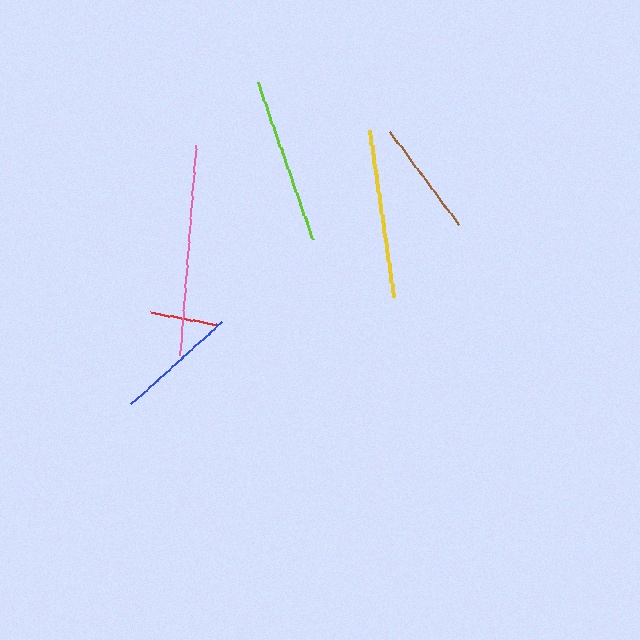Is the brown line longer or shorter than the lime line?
The lime line is longer than the brown line.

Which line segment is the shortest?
The red line is the shortest at approximately 67 pixels.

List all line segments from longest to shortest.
From longest to shortest: pink, yellow, lime, blue, brown, red.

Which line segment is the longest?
The pink line is the longest at approximately 210 pixels.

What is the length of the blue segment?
The blue segment is approximately 122 pixels long.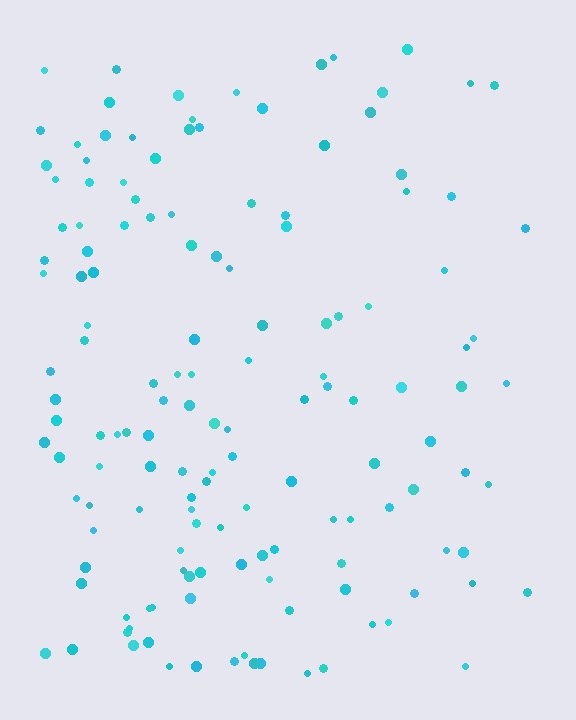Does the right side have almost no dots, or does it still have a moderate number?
Still a moderate number, just noticeably fewer than the left.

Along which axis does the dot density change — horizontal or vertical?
Horizontal.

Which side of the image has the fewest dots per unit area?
The right.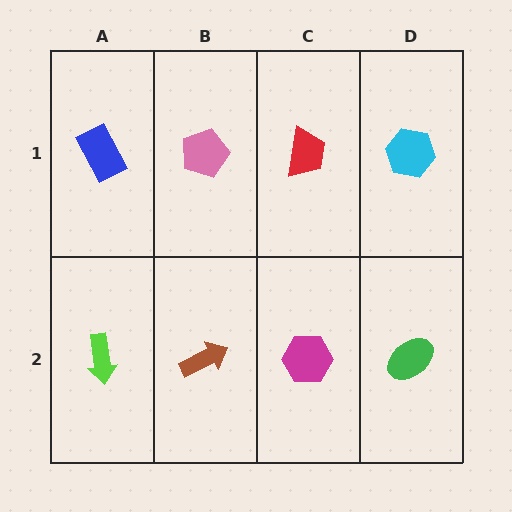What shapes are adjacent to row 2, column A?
A blue rectangle (row 1, column A), a brown arrow (row 2, column B).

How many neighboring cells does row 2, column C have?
3.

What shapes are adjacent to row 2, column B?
A pink pentagon (row 1, column B), a lime arrow (row 2, column A), a magenta hexagon (row 2, column C).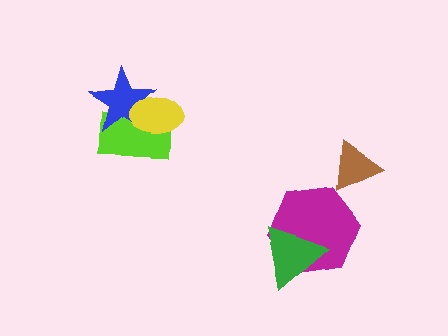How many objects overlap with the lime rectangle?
2 objects overlap with the lime rectangle.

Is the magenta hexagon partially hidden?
Yes, it is partially covered by another shape.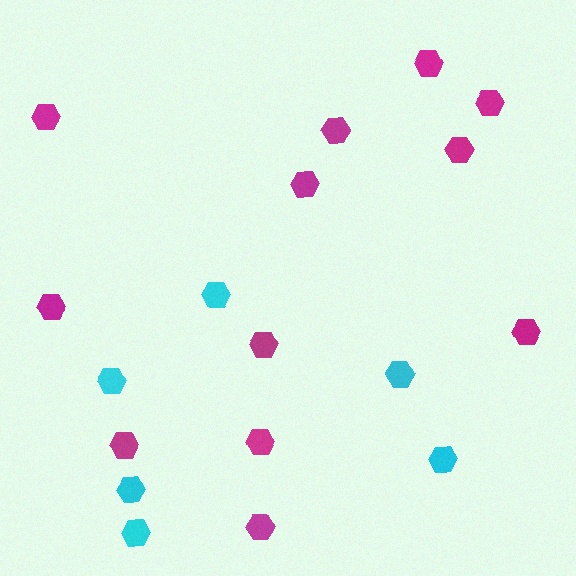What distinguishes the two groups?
There are 2 groups: one group of cyan hexagons (6) and one group of magenta hexagons (12).